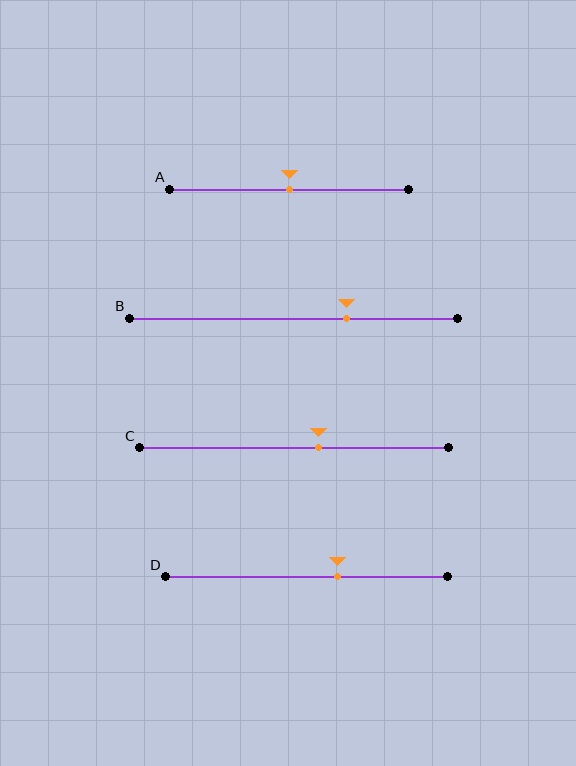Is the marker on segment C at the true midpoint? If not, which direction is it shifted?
No, the marker on segment C is shifted to the right by about 8% of the segment length.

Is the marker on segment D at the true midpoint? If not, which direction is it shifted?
No, the marker on segment D is shifted to the right by about 11% of the segment length.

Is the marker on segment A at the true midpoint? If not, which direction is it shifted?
Yes, the marker on segment A is at the true midpoint.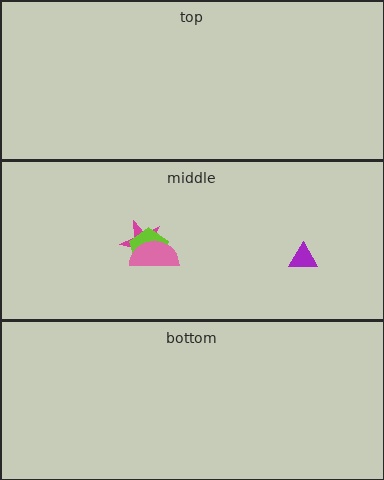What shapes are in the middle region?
The magenta star, the purple triangle, the lime pentagon, the pink semicircle.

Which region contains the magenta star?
The middle region.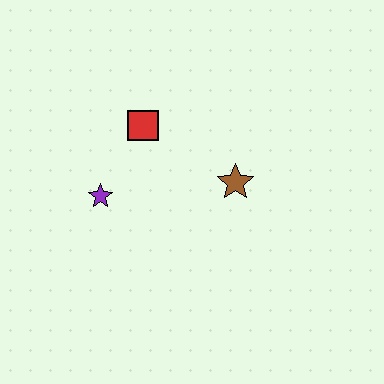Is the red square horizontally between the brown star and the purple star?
Yes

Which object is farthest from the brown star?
The purple star is farthest from the brown star.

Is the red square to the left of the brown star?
Yes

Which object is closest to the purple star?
The red square is closest to the purple star.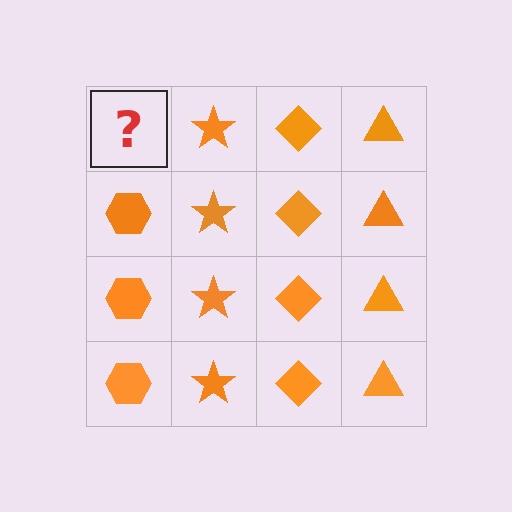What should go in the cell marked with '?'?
The missing cell should contain an orange hexagon.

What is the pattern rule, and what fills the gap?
The rule is that each column has a consistent shape. The gap should be filled with an orange hexagon.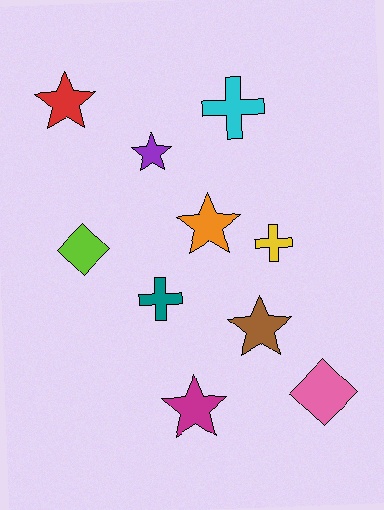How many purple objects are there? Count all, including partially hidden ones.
There is 1 purple object.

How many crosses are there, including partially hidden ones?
There are 3 crosses.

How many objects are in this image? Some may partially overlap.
There are 10 objects.